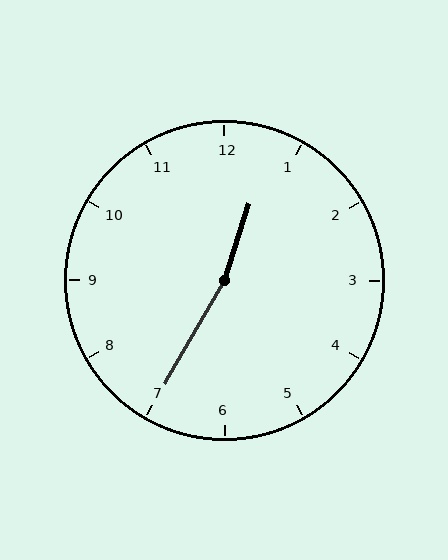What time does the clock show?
12:35.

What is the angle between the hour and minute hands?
Approximately 168 degrees.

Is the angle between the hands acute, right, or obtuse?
It is obtuse.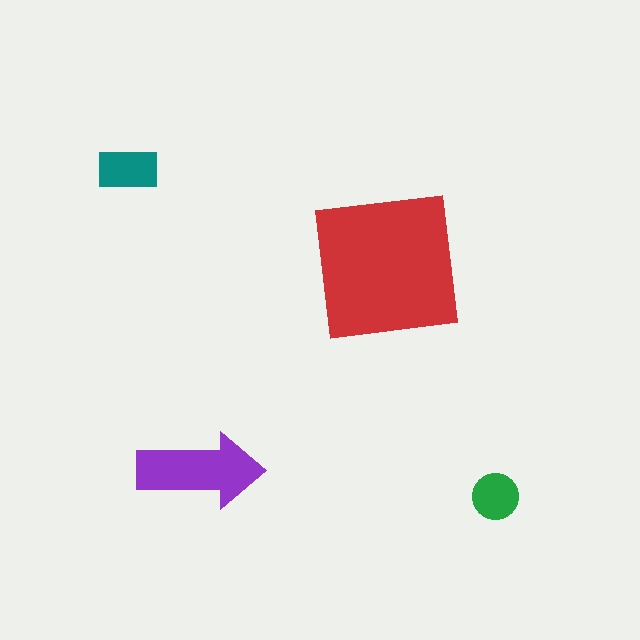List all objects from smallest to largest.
The green circle, the teal rectangle, the purple arrow, the red square.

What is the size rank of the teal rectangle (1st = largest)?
3rd.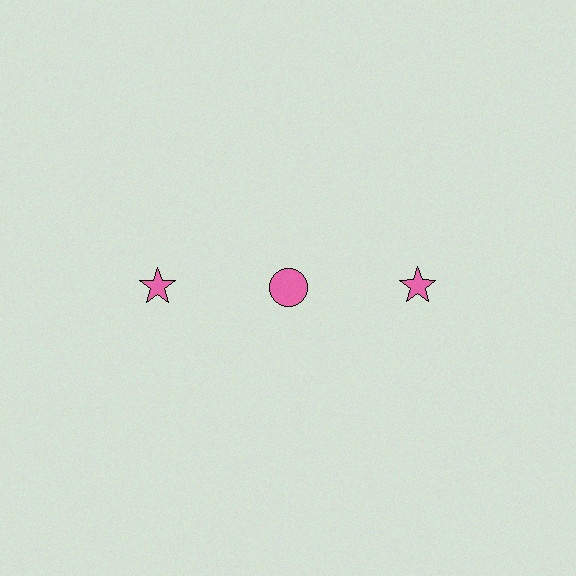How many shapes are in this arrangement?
There are 3 shapes arranged in a grid pattern.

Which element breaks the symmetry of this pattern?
The pink circle in the top row, second from left column breaks the symmetry. All other shapes are pink stars.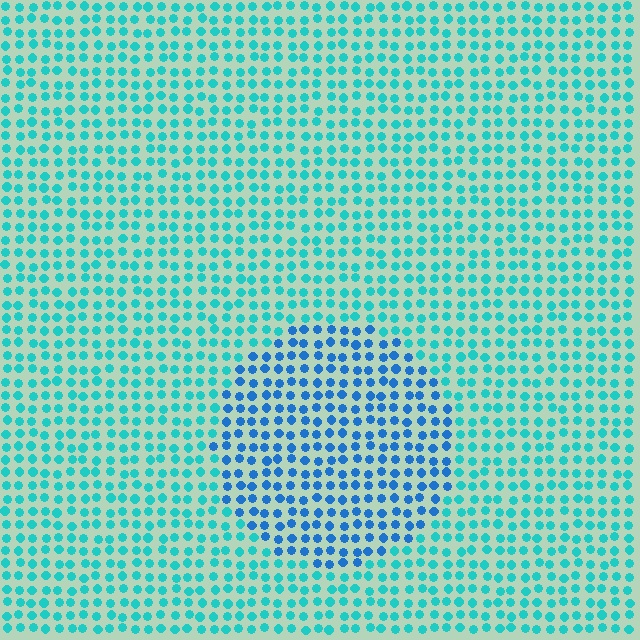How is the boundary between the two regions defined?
The boundary is defined purely by a slight shift in hue (about 33 degrees). Spacing, size, and orientation are identical on both sides.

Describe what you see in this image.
The image is filled with small cyan elements in a uniform arrangement. A circle-shaped region is visible where the elements are tinted to a slightly different hue, forming a subtle color boundary.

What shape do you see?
I see a circle.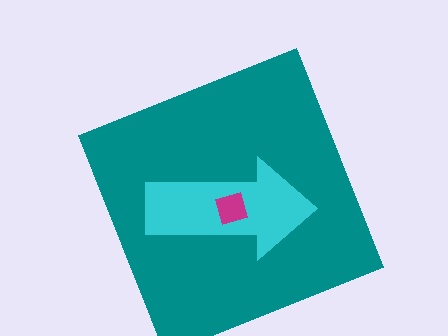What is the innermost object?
The magenta diamond.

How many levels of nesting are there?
3.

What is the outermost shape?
The teal square.